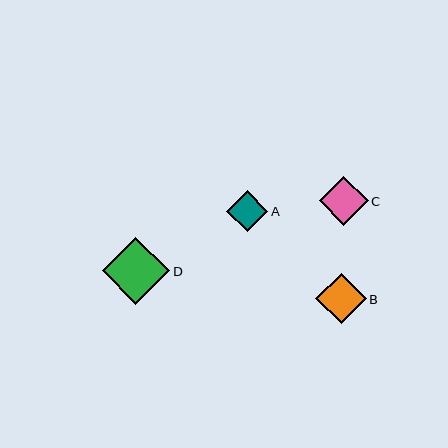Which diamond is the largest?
Diamond D is the largest with a size of approximately 67 pixels.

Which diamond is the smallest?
Diamond A is the smallest with a size of approximately 42 pixels.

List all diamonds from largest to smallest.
From largest to smallest: D, B, C, A.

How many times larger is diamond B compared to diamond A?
Diamond B is approximately 1.2 times the size of diamond A.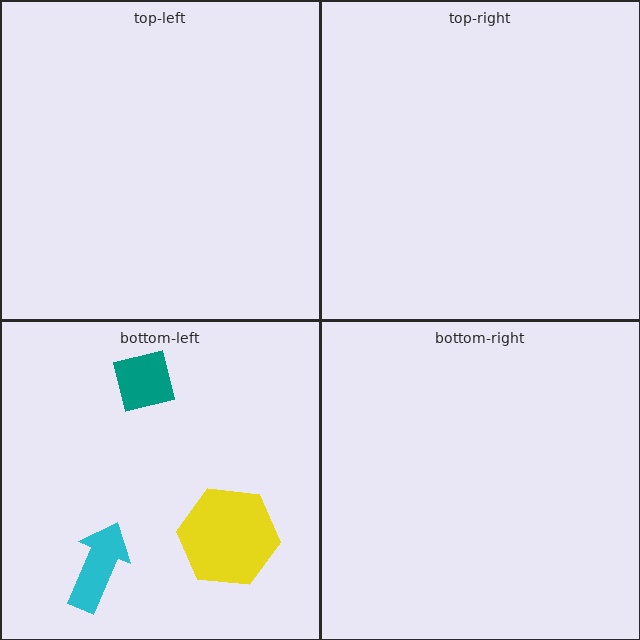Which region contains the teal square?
The bottom-left region.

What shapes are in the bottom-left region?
The yellow hexagon, the cyan arrow, the teal square.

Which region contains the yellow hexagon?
The bottom-left region.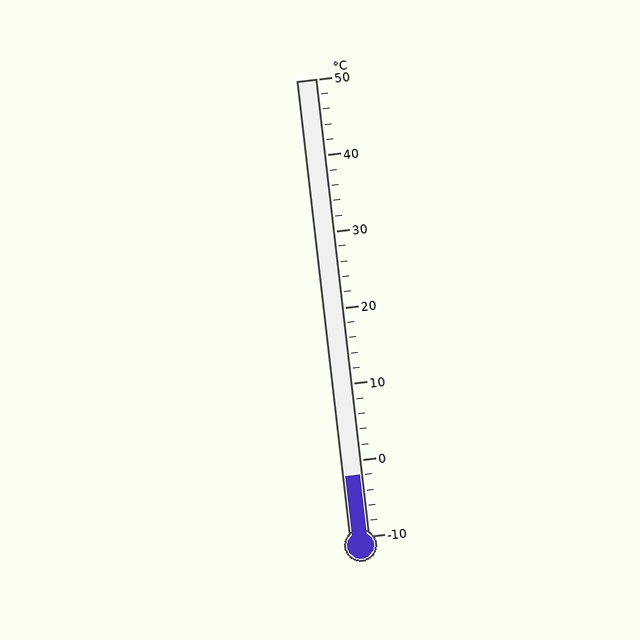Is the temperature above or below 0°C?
The temperature is below 0°C.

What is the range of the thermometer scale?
The thermometer scale ranges from -10°C to 50°C.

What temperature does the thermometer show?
The thermometer shows approximately -2°C.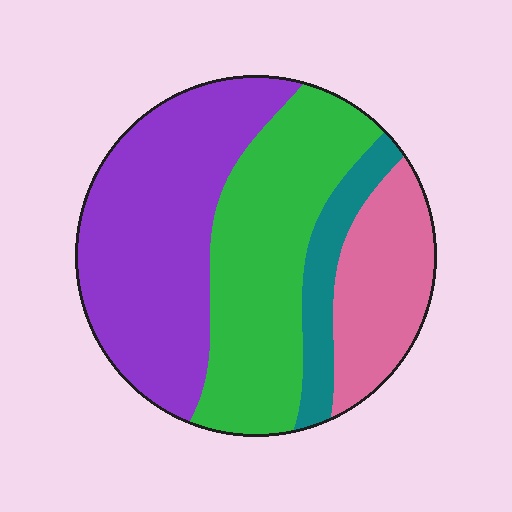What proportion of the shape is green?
Green takes up between a third and a half of the shape.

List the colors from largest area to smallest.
From largest to smallest: purple, green, pink, teal.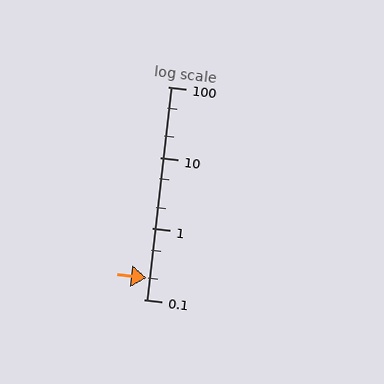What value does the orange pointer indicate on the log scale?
The pointer indicates approximately 0.2.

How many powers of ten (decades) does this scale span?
The scale spans 3 decades, from 0.1 to 100.